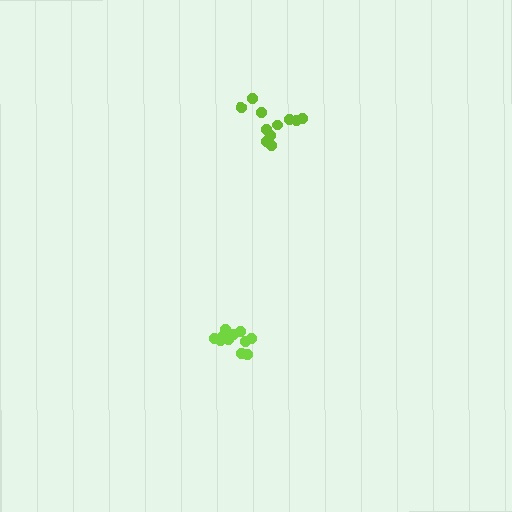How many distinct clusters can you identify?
There are 2 distinct clusters.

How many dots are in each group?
Group 1: 11 dots, Group 2: 11 dots (22 total).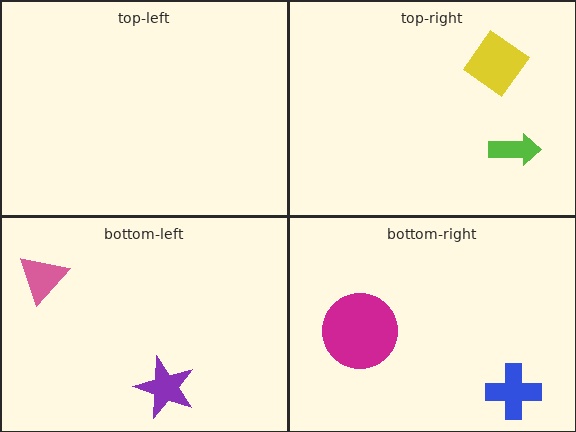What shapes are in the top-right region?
The lime arrow, the yellow diamond.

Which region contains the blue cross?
The bottom-right region.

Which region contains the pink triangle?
The bottom-left region.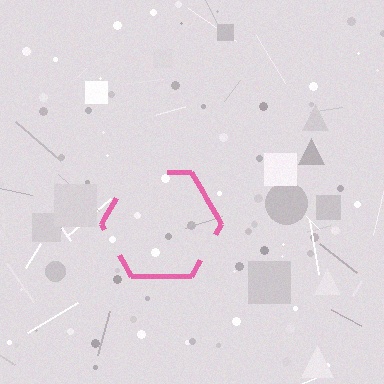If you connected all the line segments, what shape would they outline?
They would outline a hexagon.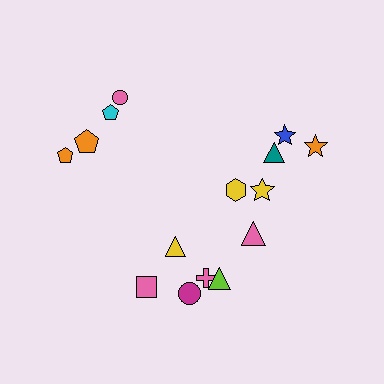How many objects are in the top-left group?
There are 4 objects.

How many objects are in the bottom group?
There are 5 objects.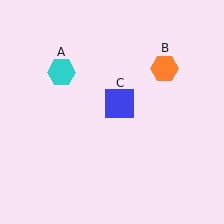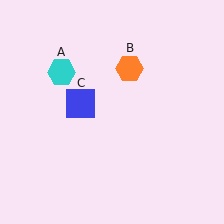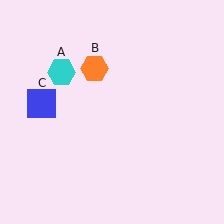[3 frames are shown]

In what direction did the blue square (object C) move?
The blue square (object C) moved left.